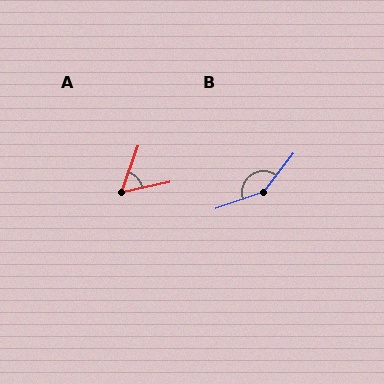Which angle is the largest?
B, at approximately 147 degrees.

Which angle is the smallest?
A, at approximately 58 degrees.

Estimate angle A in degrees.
Approximately 58 degrees.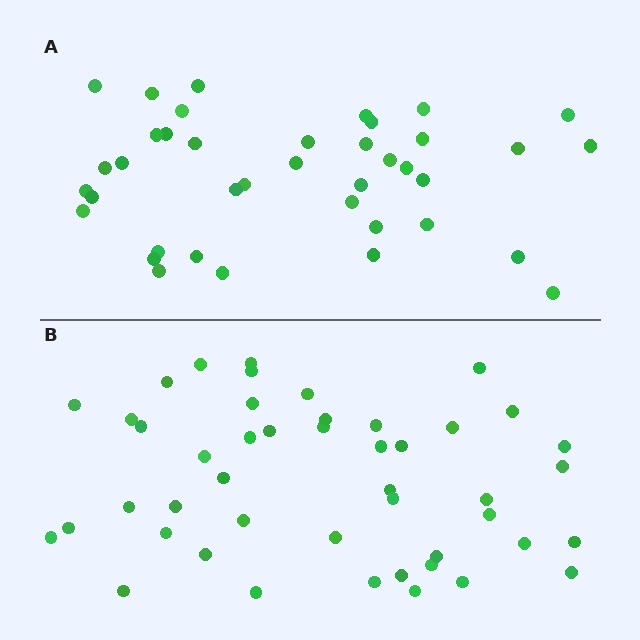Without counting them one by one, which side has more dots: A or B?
Region B (the bottom region) has more dots.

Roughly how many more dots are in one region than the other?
Region B has roughly 8 or so more dots than region A.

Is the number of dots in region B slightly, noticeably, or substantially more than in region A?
Region B has only slightly more — the two regions are fairly close. The ratio is roughly 1.2 to 1.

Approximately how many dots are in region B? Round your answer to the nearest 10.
About 50 dots. (The exact count is 46, which rounds to 50.)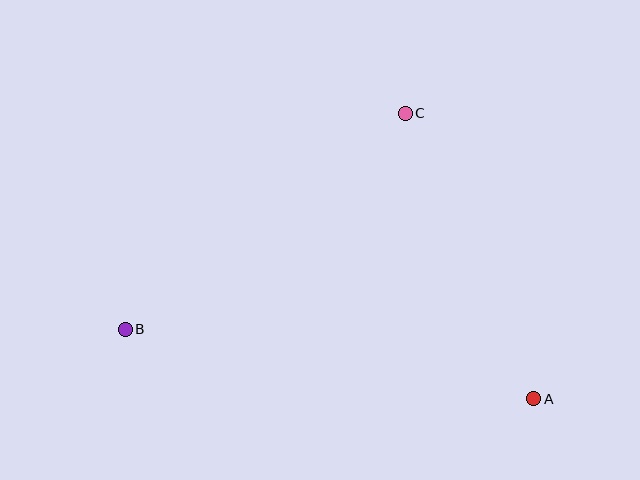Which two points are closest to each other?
Points A and C are closest to each other.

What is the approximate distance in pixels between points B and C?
The distance between B and C is approximately 354 pixels.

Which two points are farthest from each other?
Points A and B are farthest from each other.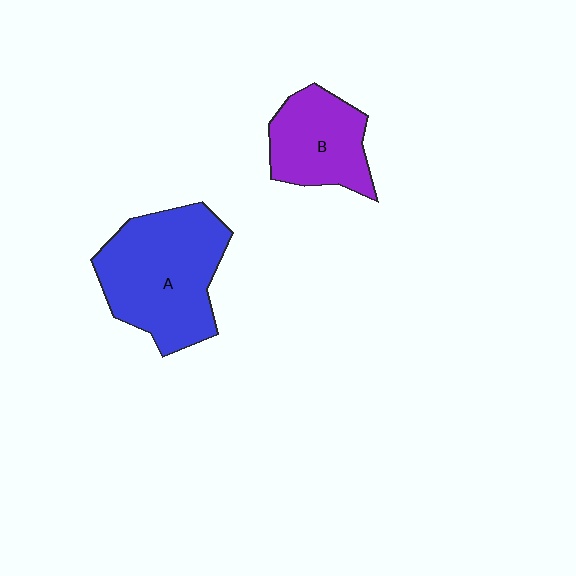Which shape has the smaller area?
Shape B (purple).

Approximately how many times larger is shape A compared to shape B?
Approximately 1.6 times.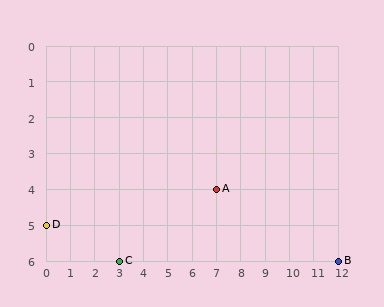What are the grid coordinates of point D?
Point D is at grid coordinates (0, 5).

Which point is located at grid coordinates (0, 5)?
Point D is at (0, 5).